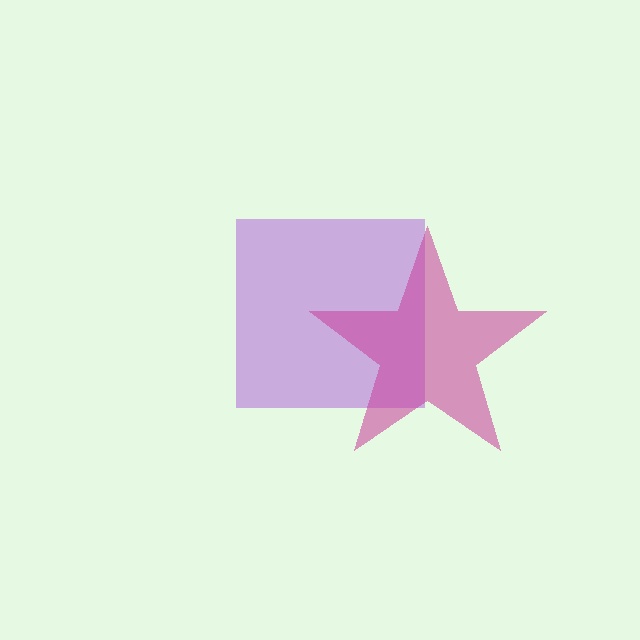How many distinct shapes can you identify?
There are 2 distinct shapes: a purple square, a magenta star.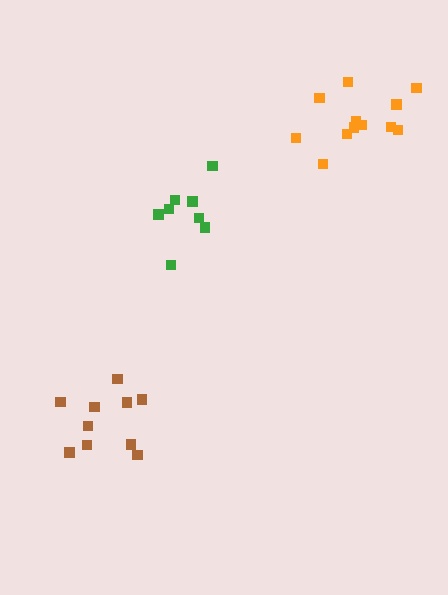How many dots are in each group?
Group 1: 10 dots, Group 2: 8 dots, Group 3: 12 dots (30 total).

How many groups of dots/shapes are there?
There are 3 groups.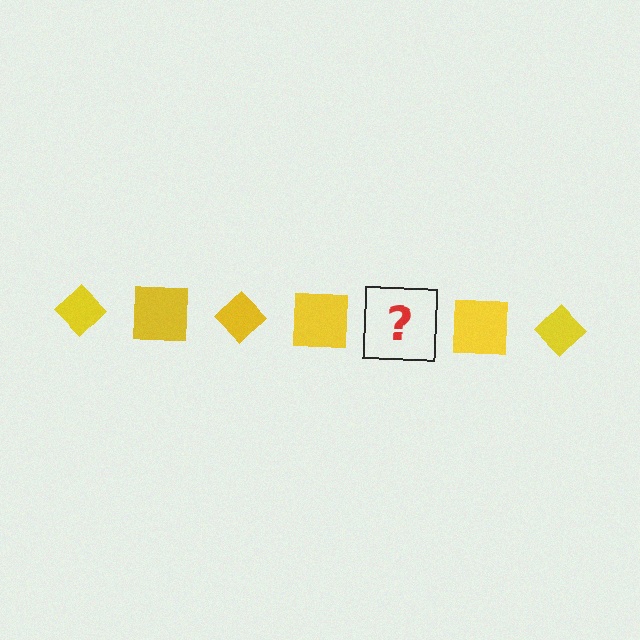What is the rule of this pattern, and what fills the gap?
The rule is that the pattern cycles through diamond, square shapes in yellow. The gap should be filled with a yellow diamond.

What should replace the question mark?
The question mark should be replaced with a yellow diamond.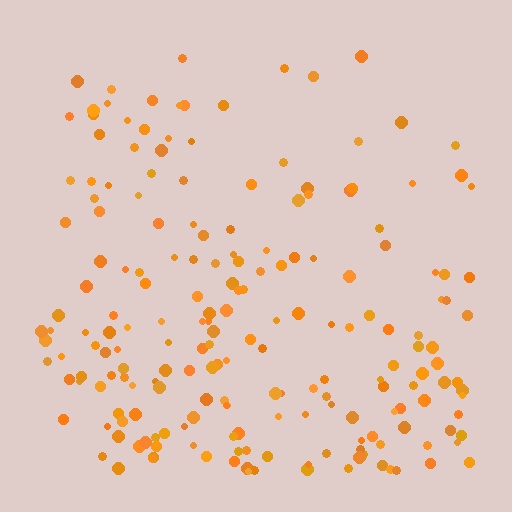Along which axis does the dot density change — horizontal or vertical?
Vertical.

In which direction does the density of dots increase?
From top to bottom, with the bottom side densest.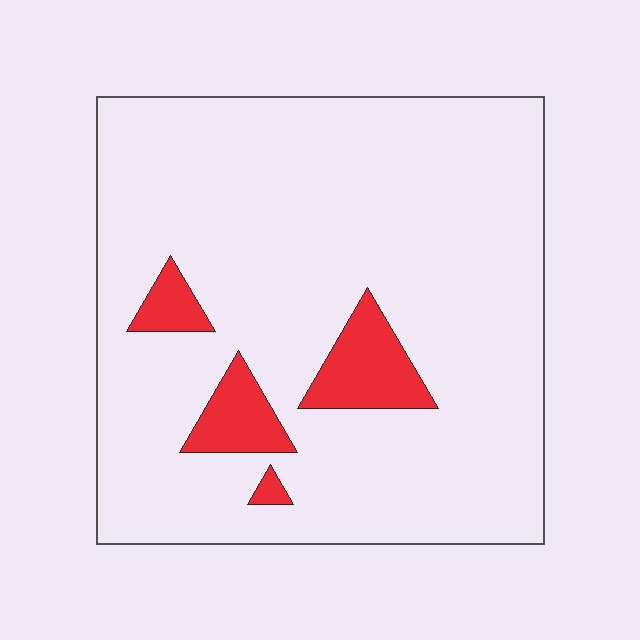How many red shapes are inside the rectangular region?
4.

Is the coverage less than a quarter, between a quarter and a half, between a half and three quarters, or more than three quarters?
Less than a quarter.